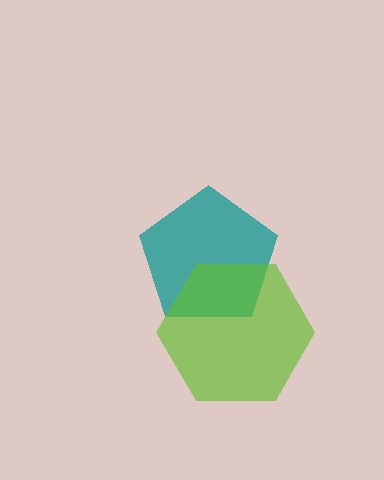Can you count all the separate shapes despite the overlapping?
Yes, there are 2 separate shapes.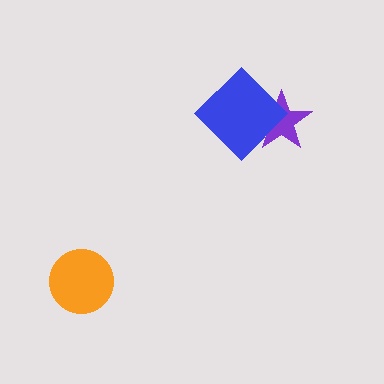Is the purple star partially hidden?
Yes, it is partially covered by another shape.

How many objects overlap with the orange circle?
0 objects overlap with the orange circle.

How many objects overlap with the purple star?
1 object overlaps with the purple star.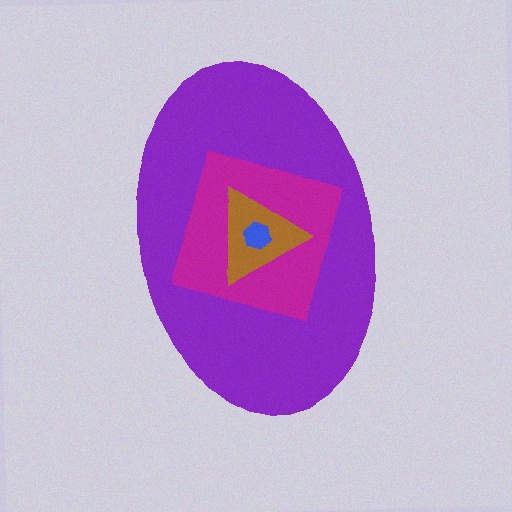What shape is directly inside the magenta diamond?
The brown triangle.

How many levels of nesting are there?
4.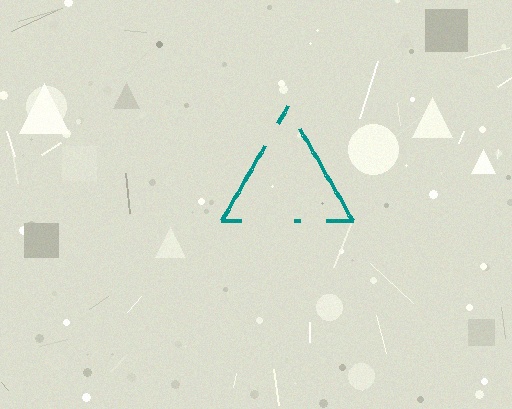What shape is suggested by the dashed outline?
The dashed outline suggests a triangle.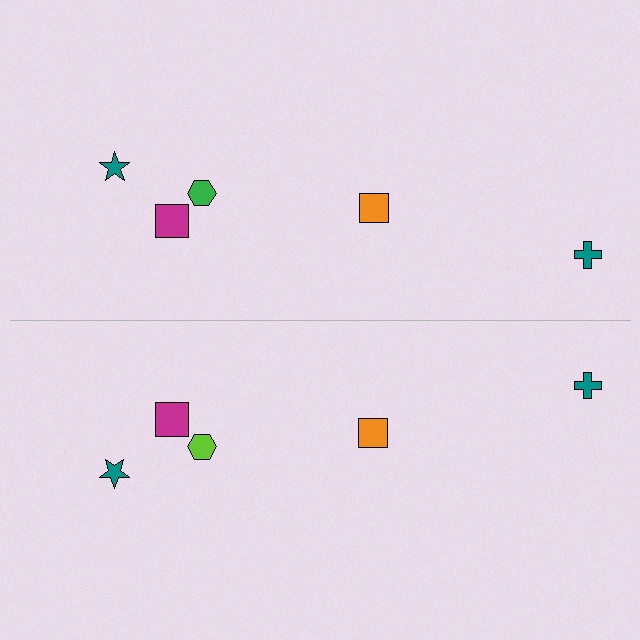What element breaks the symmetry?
The lime hexagon on the bottom side breaks the symmetry — its mirror counterpart is green.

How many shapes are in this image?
There are 10 shapes in this image.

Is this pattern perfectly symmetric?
No, the pattern is not perfectly symmetric. The lime hexagon on the bottom side breaks the symmetry — its mirror counterpart is green.